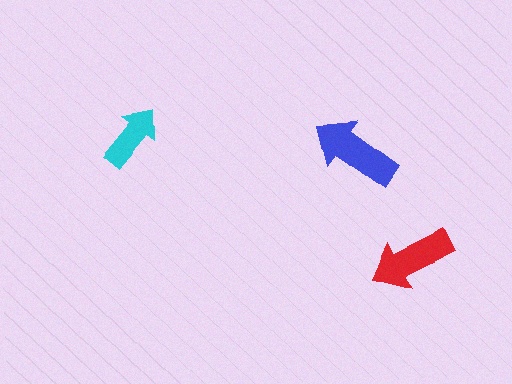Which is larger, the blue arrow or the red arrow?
The blue one.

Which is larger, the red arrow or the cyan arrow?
The red one.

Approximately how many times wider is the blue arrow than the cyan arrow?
About 1.5 times wider.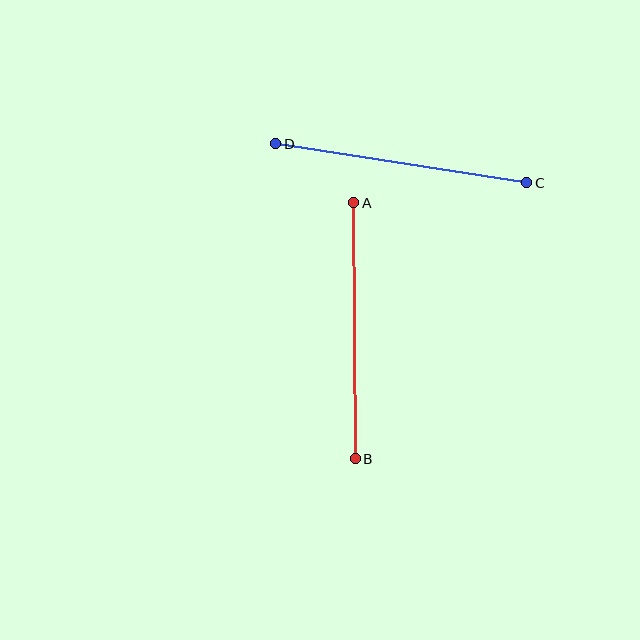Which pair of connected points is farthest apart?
Points A and B are farthest apart.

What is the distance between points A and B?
The distance is approximately 256 pixels.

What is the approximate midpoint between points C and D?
The midpoint is at approximately (401, 163) pixels.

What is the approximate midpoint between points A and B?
The midpoint is at approximately (354, 331) pixels.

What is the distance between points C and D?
The distance is approximately 254 pixels.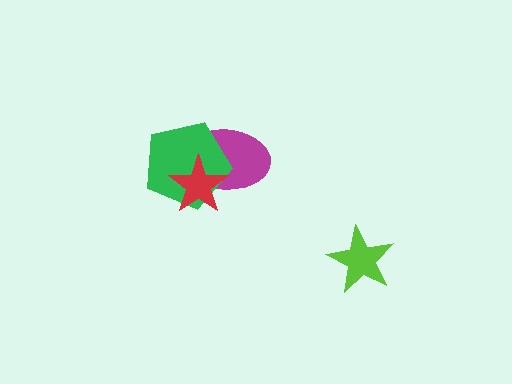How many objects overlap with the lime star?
0 objects overlap with the lime star.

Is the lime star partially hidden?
No, no other shape covers it.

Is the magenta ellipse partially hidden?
Yes, it is partially covered by another shape.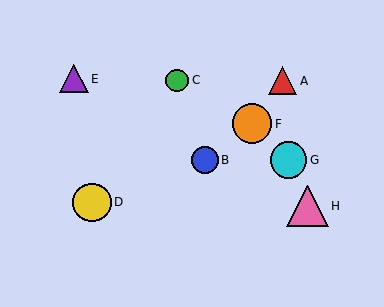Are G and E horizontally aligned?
No, G is at y≈160 and E is at y≈79.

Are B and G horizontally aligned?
Yes, both are at y≈160.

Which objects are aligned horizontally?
Objects B, G are aligned horizontally.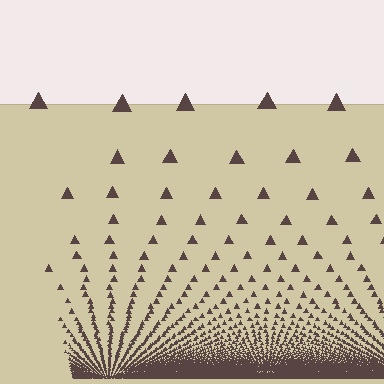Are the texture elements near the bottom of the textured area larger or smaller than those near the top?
Smaller. The gradient is inverted — elements near the bottom are smaller and denser.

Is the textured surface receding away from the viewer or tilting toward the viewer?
The surface appears to tilt toward the viewer. Texture elements get larger and sparser toward the top.